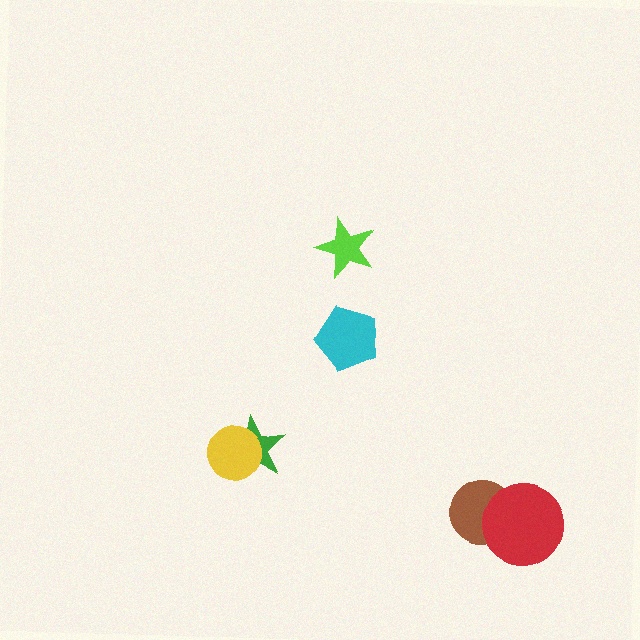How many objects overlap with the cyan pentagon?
0 objects overlap with the cyan pentagon.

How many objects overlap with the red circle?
1 object overlaps with the red circle.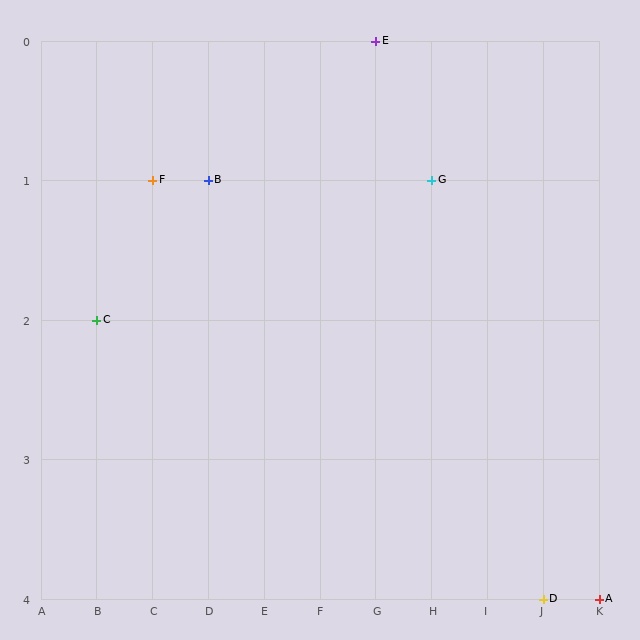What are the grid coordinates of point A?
Point A is at grid coordinates (K, 4).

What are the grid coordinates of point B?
Point B is at grid coordinates (D, 1).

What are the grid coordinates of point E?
Point E is at grid coordinates (G, 0).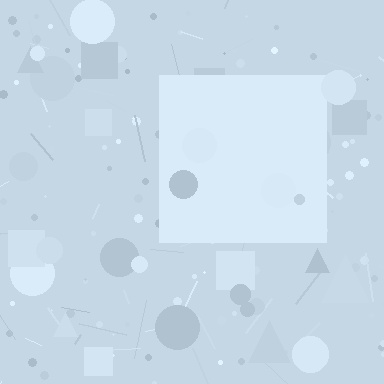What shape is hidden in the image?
A square is hidden in the image.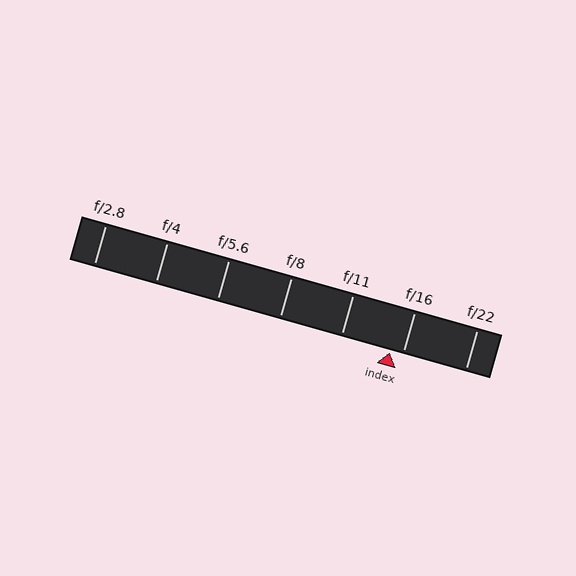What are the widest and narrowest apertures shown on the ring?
The widest aperture shown is f/2.8 and the narrowest is f/22.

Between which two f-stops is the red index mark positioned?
The index mark is between f/11 and f/16.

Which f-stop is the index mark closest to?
The index mark is closest to f/16.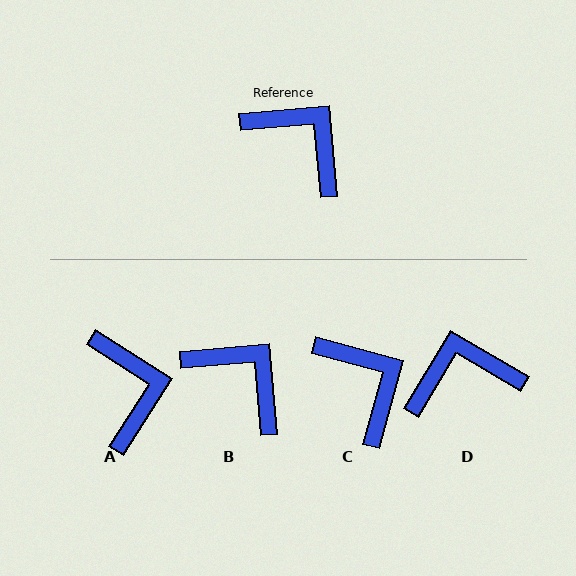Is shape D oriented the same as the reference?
No, it is off by about 54 degrees.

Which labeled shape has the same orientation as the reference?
B.